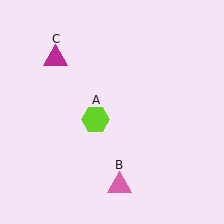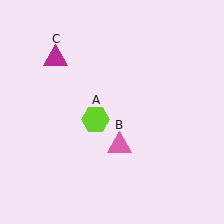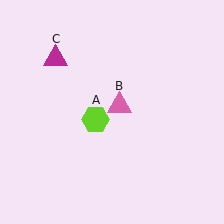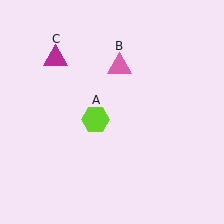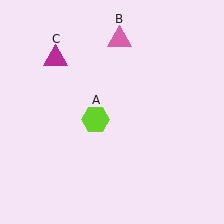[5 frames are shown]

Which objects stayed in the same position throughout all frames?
Lime hexagon (object A) and magenta triangle (object C) remained stationary.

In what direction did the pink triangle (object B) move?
The pink triangle (object B) moved up.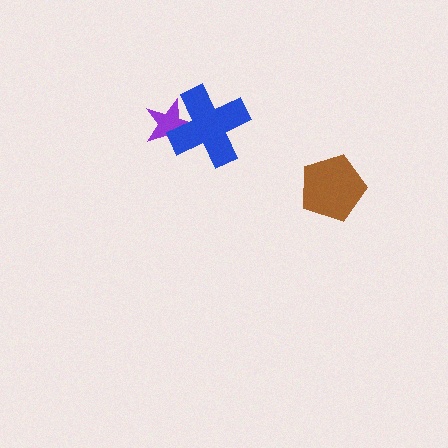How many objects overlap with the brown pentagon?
0 objects overlap with the brown pentagon.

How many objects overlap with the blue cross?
1 object overlaps with the blue cross.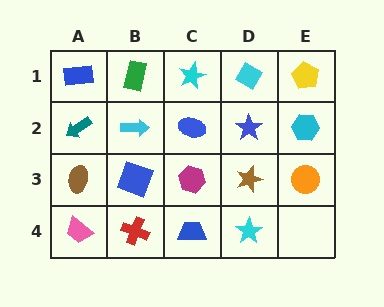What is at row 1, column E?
A yellow pentagon.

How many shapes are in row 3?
5 shapes.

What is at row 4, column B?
A red cross.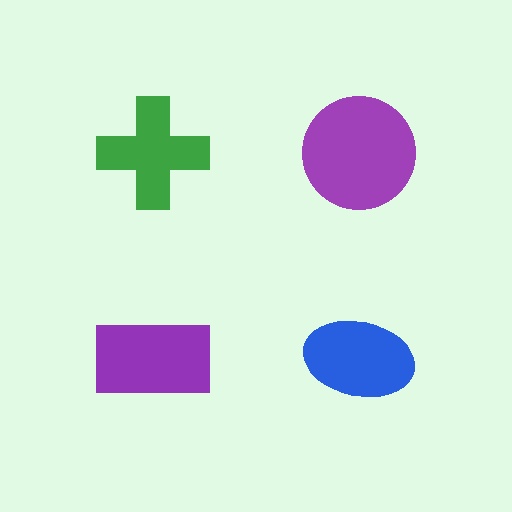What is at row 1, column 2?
A purple circle.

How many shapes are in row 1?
2 shapes.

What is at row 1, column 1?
A green cross.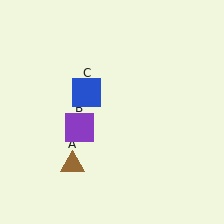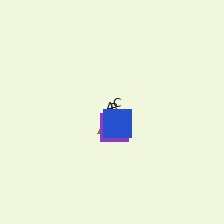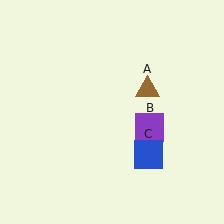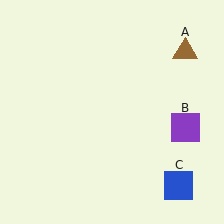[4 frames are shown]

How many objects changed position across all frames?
3 objects changed position: brown triangle (object A), purple square (object B), blue square (object C).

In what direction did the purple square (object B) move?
The purple square (object B) moved right.